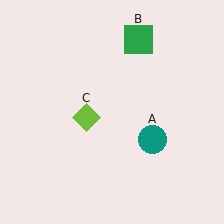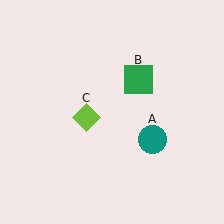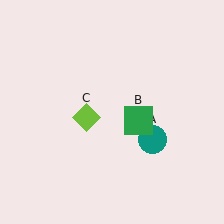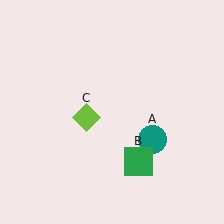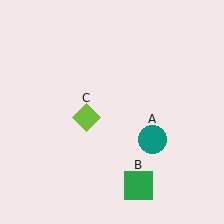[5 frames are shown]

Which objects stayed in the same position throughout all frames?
Teal circle (object A) and lime diamond (object C) remained stationary.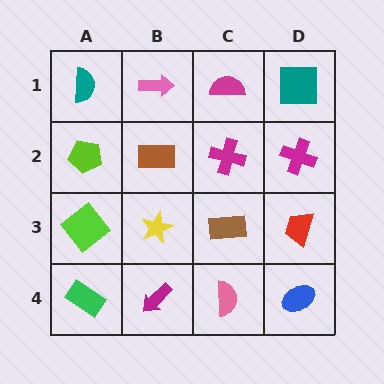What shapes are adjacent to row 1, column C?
A magenta cross (row 2, column C), a pink arrow (row 1, column B), a teal square (row 1, column D).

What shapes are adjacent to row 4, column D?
A red trapezoid (row 3, column D), a pink semicircle (row 4, column C).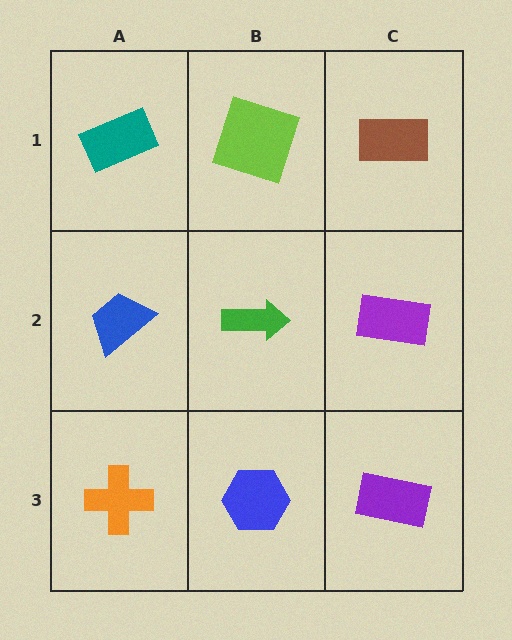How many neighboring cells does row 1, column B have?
3.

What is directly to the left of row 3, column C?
A blue hexagon.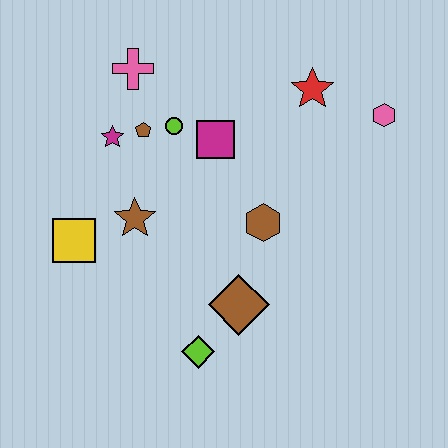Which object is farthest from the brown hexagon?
The pink cross is farthest from the brown hexagon.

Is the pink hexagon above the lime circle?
Yes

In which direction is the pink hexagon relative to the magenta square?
The pink hexagon is to the right of the magenta square.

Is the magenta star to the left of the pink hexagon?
Yes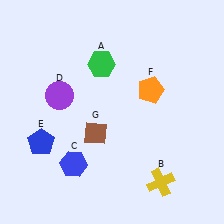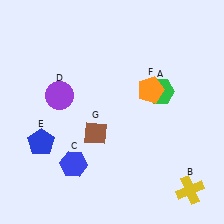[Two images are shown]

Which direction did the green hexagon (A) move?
The green hexagon (A) moved right.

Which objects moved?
The objects that moved are: the green hexagon (A), the yellow cross (B).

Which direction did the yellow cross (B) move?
The yellow cross (B) moved right.